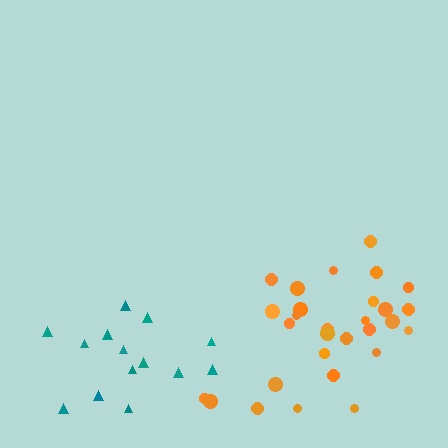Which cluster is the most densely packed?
Orange.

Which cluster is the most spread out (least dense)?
Teal.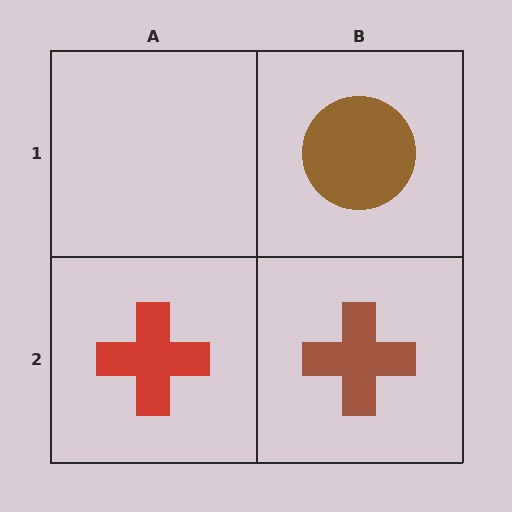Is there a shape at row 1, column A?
No, that cell is empty.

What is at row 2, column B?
A brown cross.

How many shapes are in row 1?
1 shape.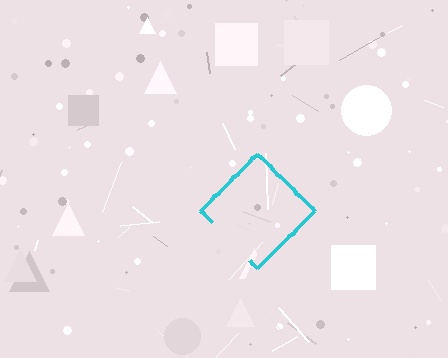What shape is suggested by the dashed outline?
The dashed outline suggests a diamond.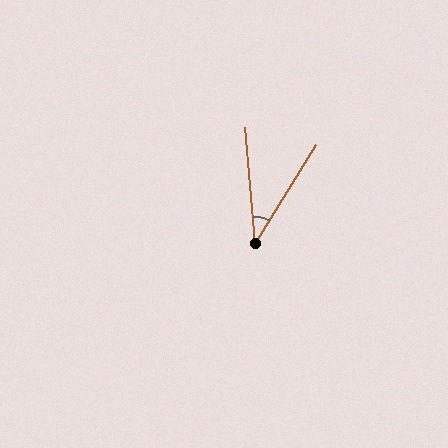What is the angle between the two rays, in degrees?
Approximately 37 degrees.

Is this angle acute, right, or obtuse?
It is acute.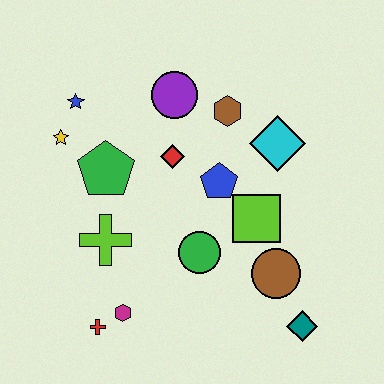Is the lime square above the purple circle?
No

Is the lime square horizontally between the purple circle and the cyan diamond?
Yes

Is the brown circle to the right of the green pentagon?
Yes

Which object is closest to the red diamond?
The blue pentagon is closest to the red diamond.